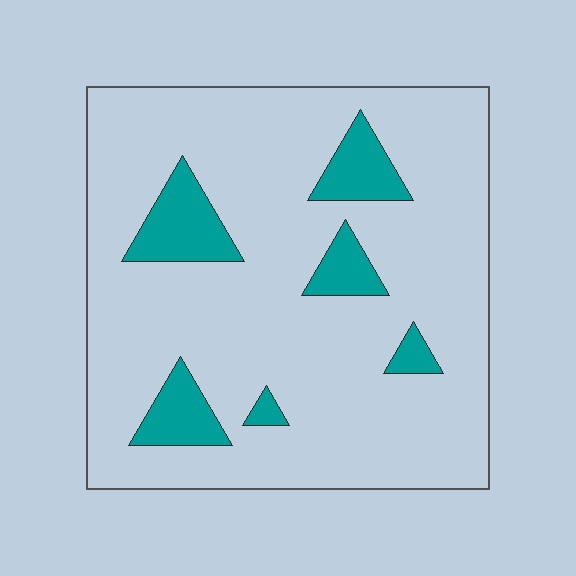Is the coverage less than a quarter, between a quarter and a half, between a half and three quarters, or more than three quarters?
Less than a quarter.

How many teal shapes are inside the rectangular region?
6.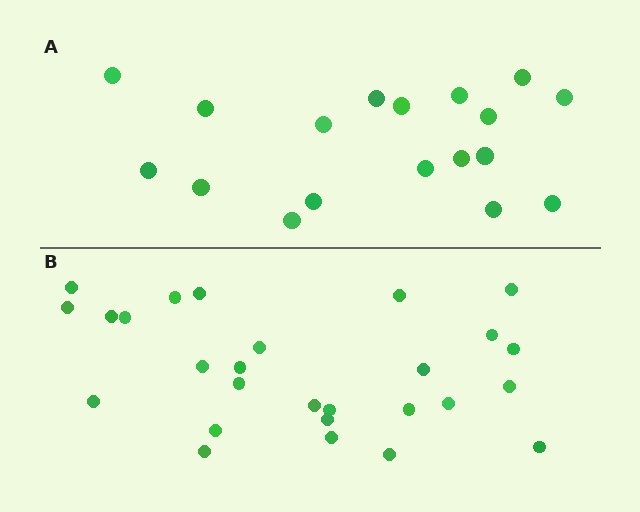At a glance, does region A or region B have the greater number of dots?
Region B (the bottom region) has more dots.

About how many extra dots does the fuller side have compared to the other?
Region B has roughly 8 or so more dots than region A.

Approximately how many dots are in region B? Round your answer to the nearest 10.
About 30 dots. (The exact count is 27, which rounds to 30.)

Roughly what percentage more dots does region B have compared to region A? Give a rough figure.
About 50% more.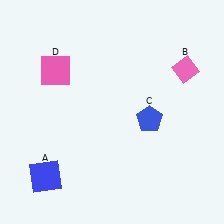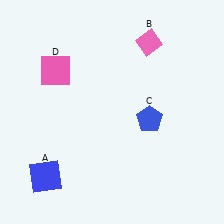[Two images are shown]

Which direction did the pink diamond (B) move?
The pink diamond (B) moved left.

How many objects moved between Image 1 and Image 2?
1 object moved between the two images.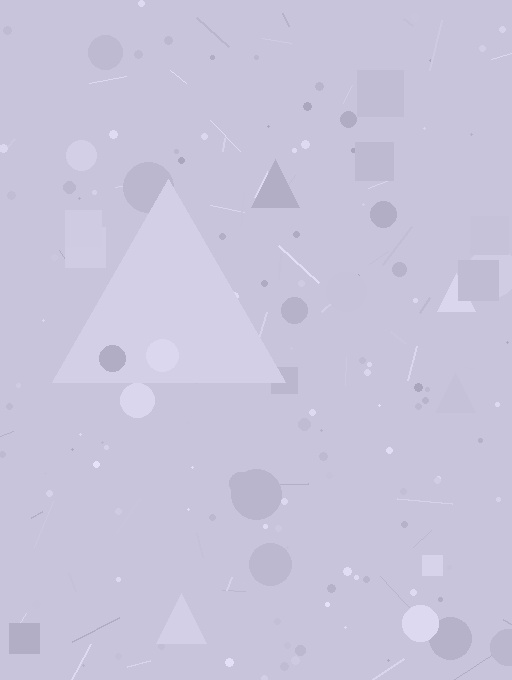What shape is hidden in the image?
A triangle is hidden in the image.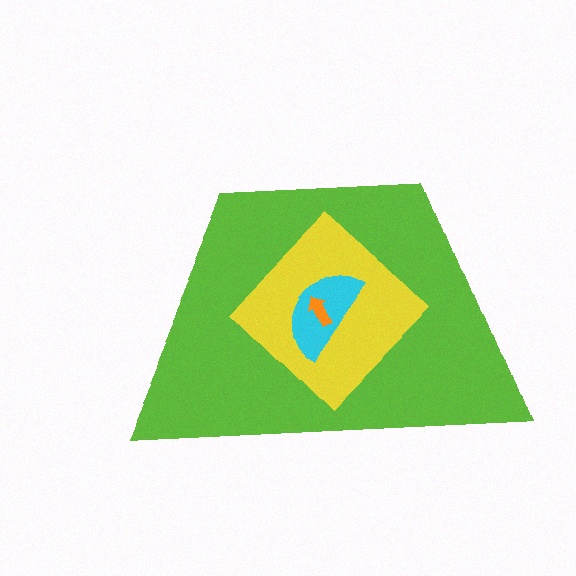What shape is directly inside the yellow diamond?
The cyan semicircle.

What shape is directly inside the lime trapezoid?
The yellow diamond.